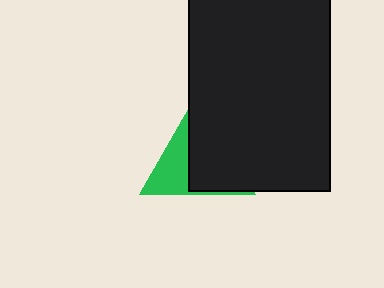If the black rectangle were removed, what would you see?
You would see the complete green triangle.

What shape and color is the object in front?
The object in front is a black rectangle.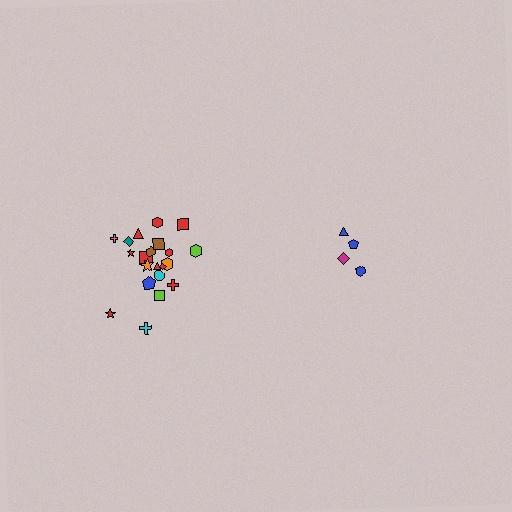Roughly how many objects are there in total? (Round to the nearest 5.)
Roughly 25 objects in total.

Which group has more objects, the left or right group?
The left group.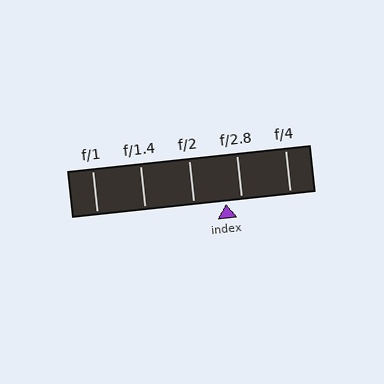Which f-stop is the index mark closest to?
The index mark is closest to f/2.8.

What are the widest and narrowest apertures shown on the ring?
The widest aperture shown is f/1 and the narrowest is f/4.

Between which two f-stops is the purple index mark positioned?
The index mark is between f/2 and f/2.8.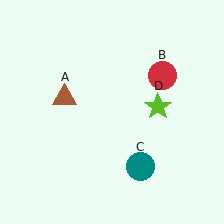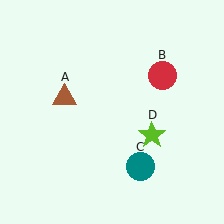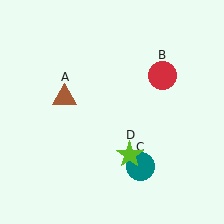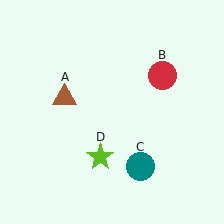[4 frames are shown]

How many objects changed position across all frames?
1 object changed position: lime star (object D).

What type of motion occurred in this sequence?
The lime star (object D) rotated clockwise around the center of the scene.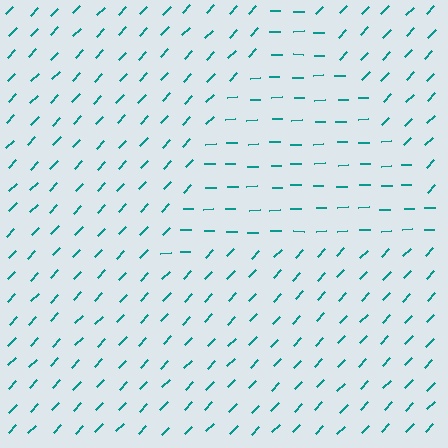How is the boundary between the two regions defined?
The boundary is defined purely by a change in line orientation (approximately 45 degrees difference). All lines are the same color and thickness.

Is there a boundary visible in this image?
Yes, there is a texture boundary formed by a change in line orientation.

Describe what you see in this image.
The image is filled with small teal line segments. A triangle region in the image has lines oriented differently from the surrounding lines, creating a visible texture boundary.